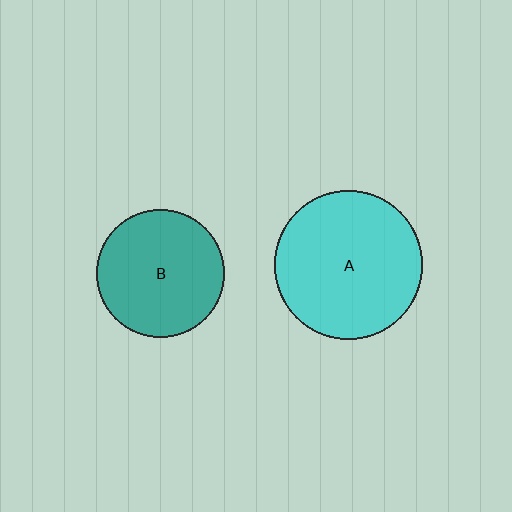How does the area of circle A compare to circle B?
Approximately 1.3 times.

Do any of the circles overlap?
No, none of the circles overlap.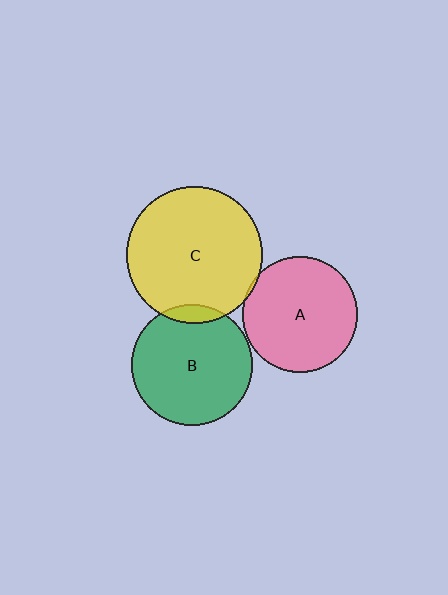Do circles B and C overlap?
Yes.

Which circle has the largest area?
Circle C (yellow).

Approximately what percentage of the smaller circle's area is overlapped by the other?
Approximately 5%.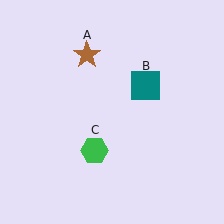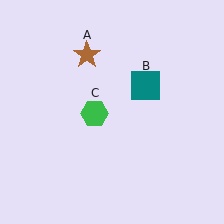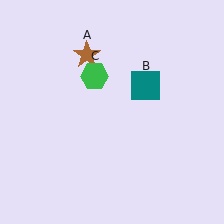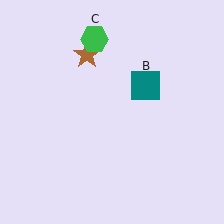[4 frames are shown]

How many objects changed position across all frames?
1 object changed position: green hexagon (object C).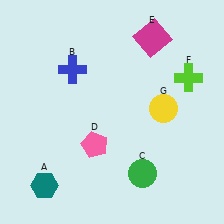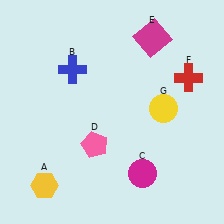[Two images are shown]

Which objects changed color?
A changed from teal to yellow. C changed from green to magenta. F changed from lime to red.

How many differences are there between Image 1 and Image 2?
There are 3 differences between the two images.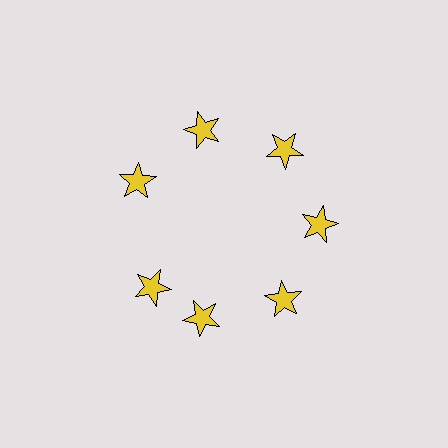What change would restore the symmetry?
The symmetry would be restored by rotating it back into even spacing with its neighbors so that all 7 stars sit at equal angles and equal distance from the center.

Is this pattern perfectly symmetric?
No. The 7 yellow stars are arranged in a ring, but one element near the 8 o'clock position is rotated out of alignment along the ring, breaking the 7-fold rotational symmetry.